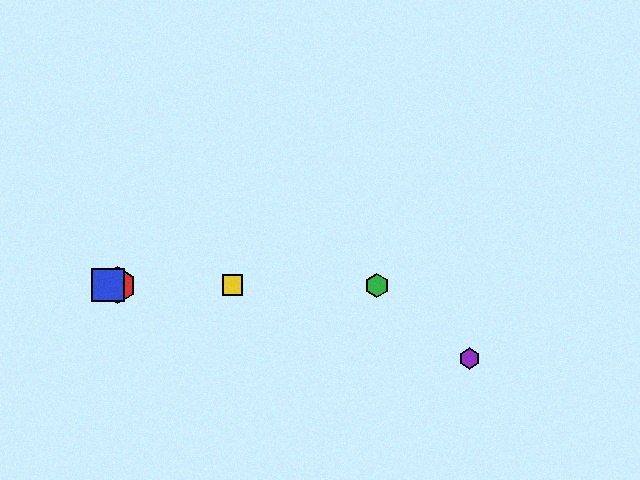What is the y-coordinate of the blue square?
The blue square is at y≈285.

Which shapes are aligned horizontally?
The red hexagon, the blue square, the green hexagon, the yellow square are aligned horizontally.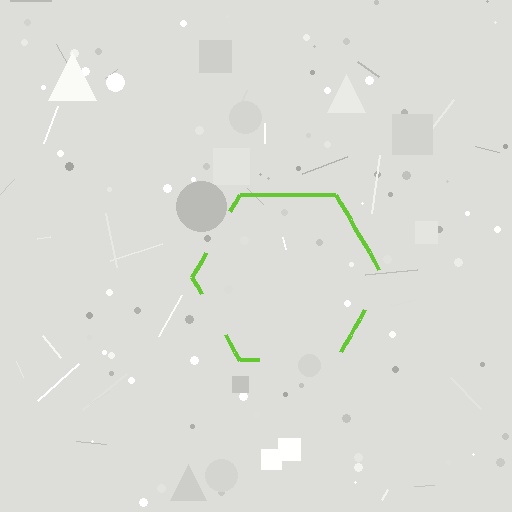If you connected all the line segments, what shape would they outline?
They would outline a hexagon.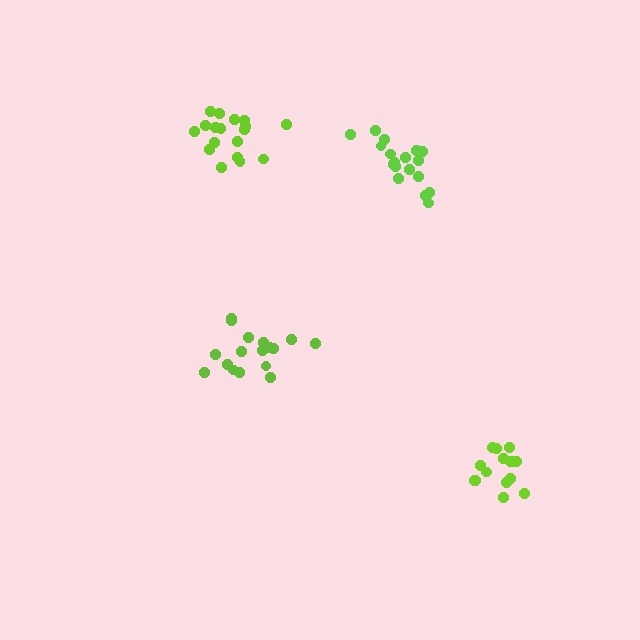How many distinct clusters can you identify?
There are 4 distinct clusters.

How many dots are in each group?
Group 1: 15 dots, Group 2: 17 dots, Group 3: 18 dots, Group 4: 18 dots (68 total).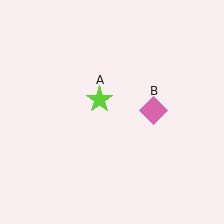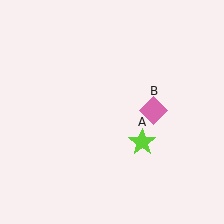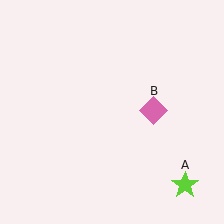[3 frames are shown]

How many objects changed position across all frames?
1 object changed position: lime star (object A).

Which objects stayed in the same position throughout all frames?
Pink diamond (object B) remained stationary.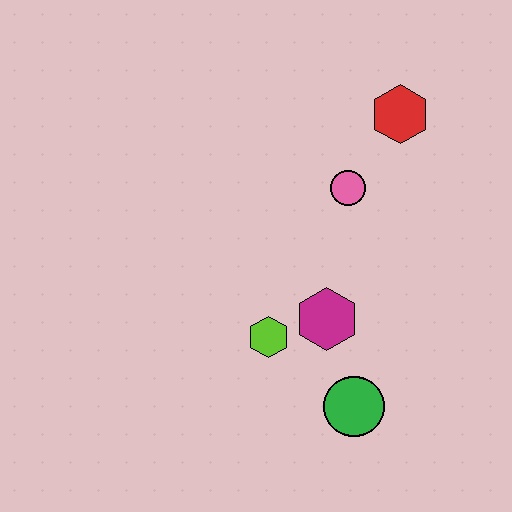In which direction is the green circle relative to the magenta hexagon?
The green circle is below the magenta hexagon.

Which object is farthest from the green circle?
The red hexagon is farthest from the green circle.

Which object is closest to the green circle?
The magenta hexagon is closest to the green circle.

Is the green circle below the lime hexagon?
Yes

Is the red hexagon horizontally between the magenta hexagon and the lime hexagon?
No